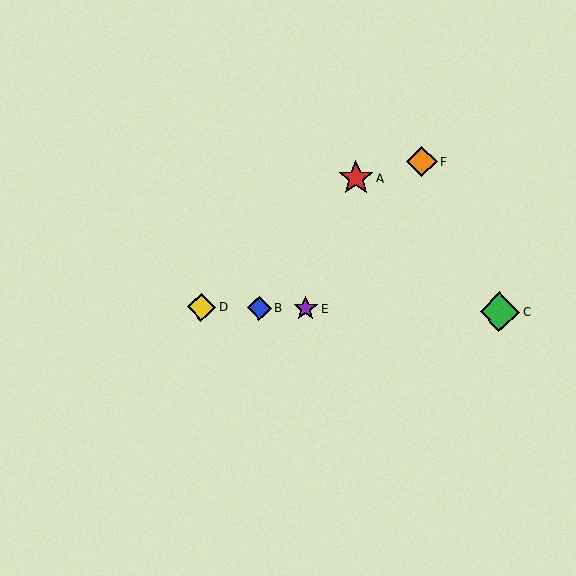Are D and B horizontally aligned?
Yes, both are at y≈307.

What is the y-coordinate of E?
Object E is at y≈309.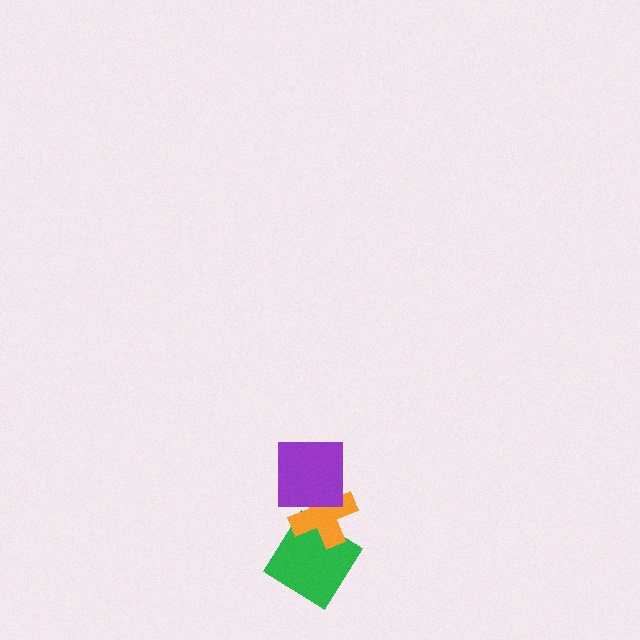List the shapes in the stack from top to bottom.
From top to bottom: the purple square, the orange cross, the green diamond.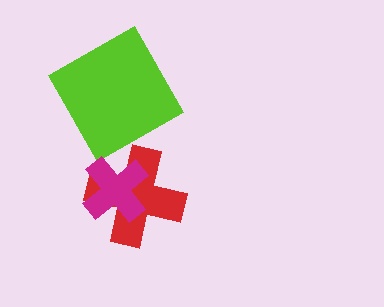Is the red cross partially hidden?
Yes, it is partially covered by another shape.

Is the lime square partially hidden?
No, no other shape covers it.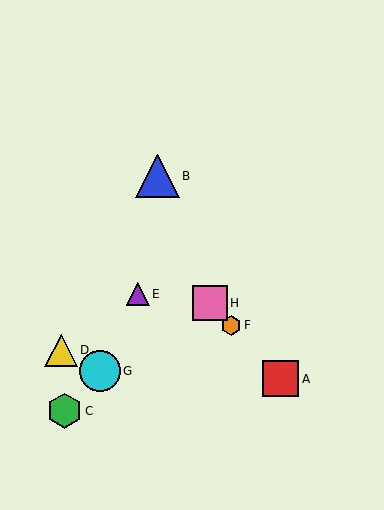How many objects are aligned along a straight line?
3 objects (A, F, H) are aligned along a straight line.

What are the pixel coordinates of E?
Object E is at (138, 294).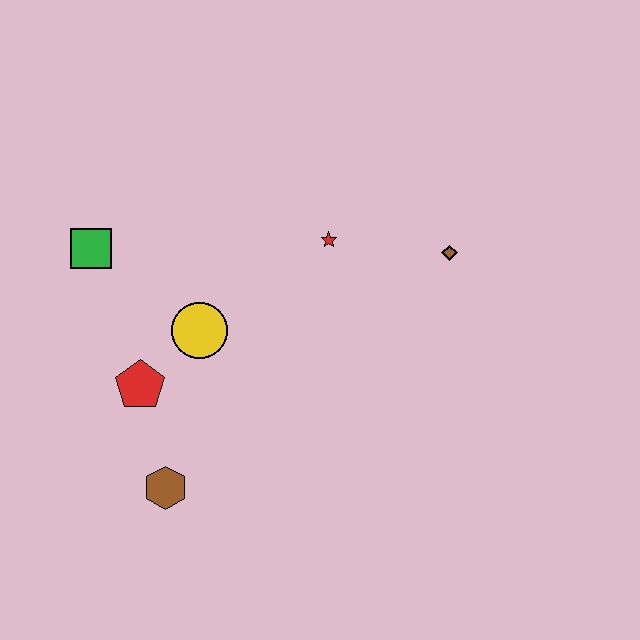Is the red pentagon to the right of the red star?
No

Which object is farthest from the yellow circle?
The brown diamond is farthest from the yellow circle.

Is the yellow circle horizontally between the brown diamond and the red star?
No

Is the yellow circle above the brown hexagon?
Yes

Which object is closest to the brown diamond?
The red star is closest to the brown diamond.